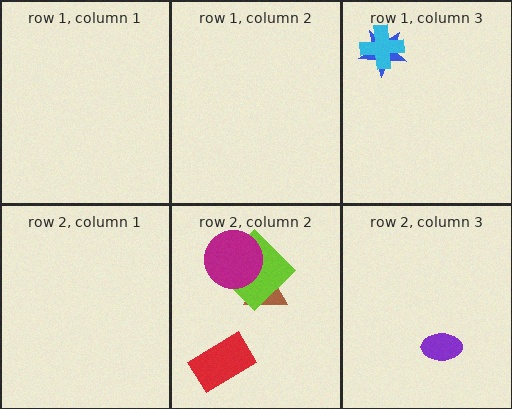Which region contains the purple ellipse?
The row 2, column 3 region.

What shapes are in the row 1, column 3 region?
The blue star, the cyan cross.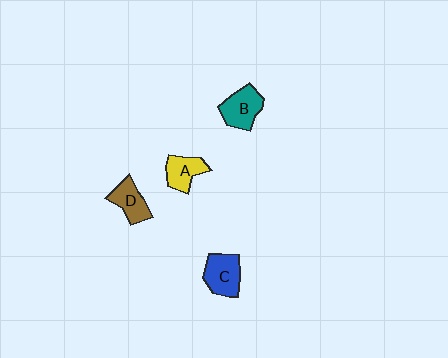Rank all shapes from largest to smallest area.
From largest to smallest: C (blue), B (teal), D (brown), A (yellow).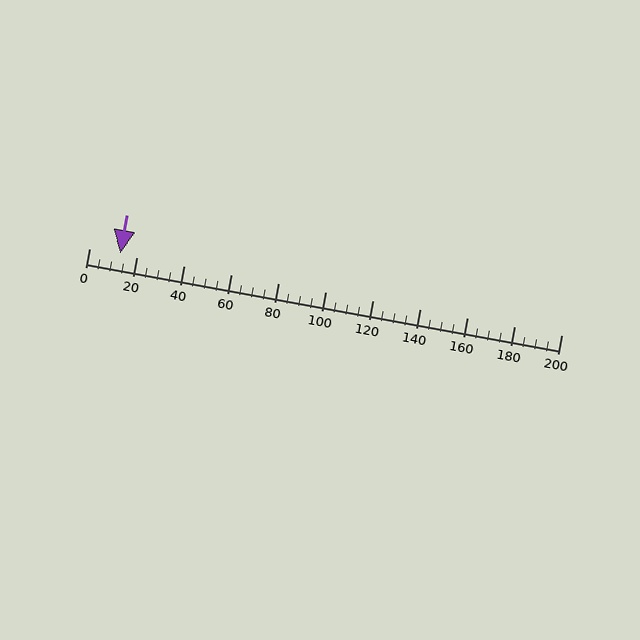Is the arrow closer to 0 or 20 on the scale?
The arrow is closer to 20.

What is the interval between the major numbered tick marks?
The major tick marks are spaced 20 units apart.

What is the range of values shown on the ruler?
The ruler shows values from 0 to 200.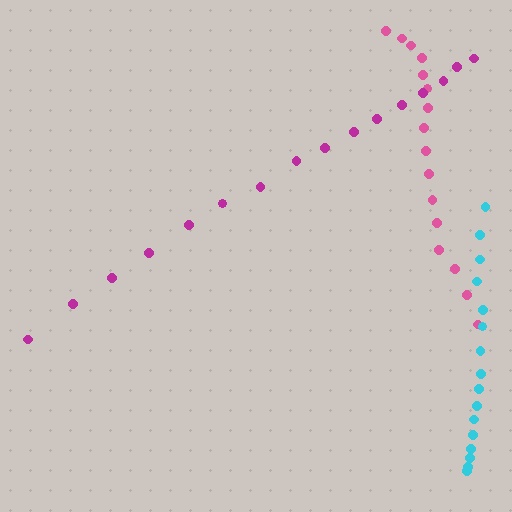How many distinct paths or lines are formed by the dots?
There are 3 distinct paths.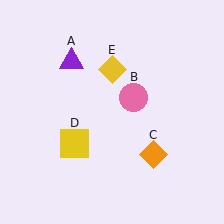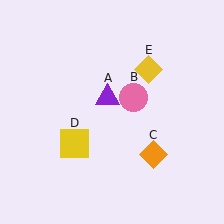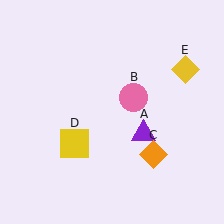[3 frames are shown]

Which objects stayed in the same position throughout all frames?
Pink circle (object B) and orange diamond (object C) and yellow square (object D) remained stationary.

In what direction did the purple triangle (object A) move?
The purple triangle (object A) moved down and to the right.